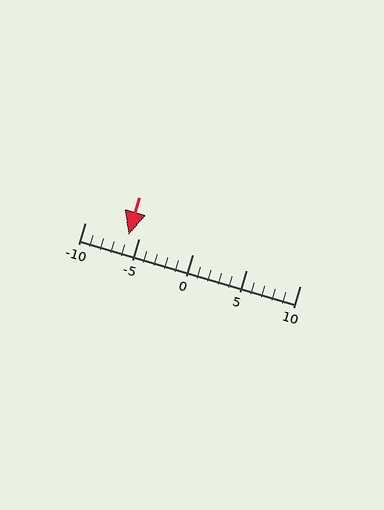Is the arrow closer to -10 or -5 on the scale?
The arrow is closer to -5.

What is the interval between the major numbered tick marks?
The major tick marks are spaced 5 units apart.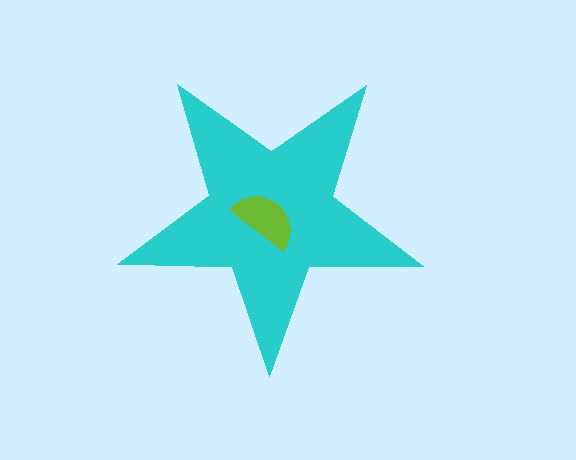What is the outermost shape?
The cyan star.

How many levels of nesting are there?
2.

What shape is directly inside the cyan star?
The lime semicircle.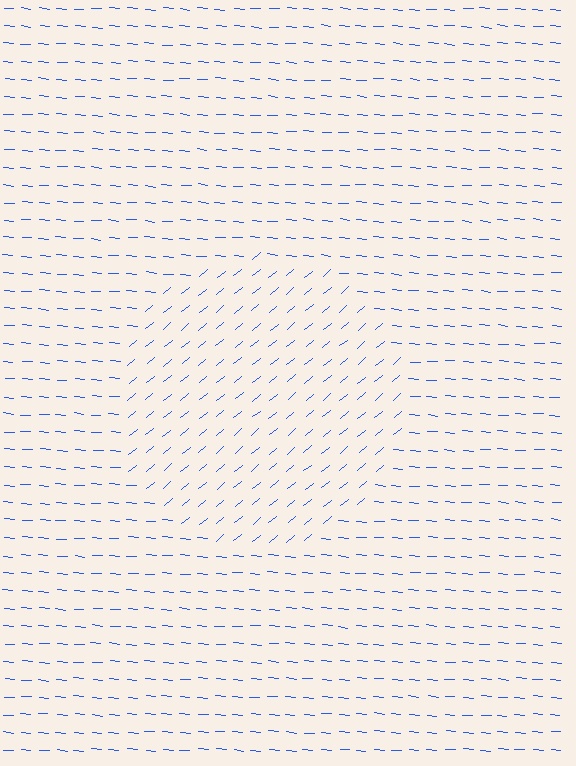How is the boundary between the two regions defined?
The boundary is defined purely by a change in line orientation (approximately 45 degrees difference). All lines are the same color and thickness.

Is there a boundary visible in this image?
Yes, there is a texture boundary formed by a change in line orientation.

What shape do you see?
I see a circle.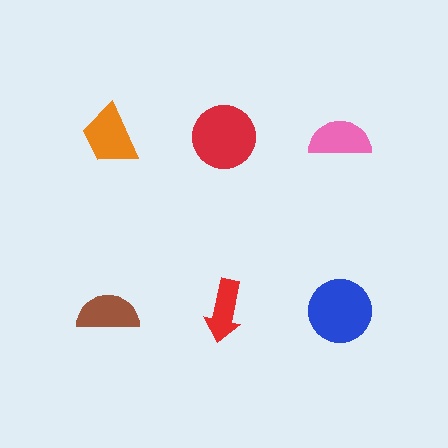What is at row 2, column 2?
A red arrow.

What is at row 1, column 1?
An orange trapezoid.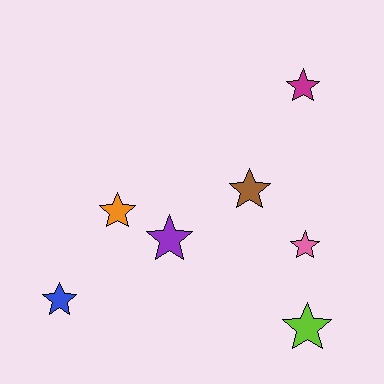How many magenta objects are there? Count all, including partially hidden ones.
There is 1 magenta object.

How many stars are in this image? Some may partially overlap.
There are 7 stars.